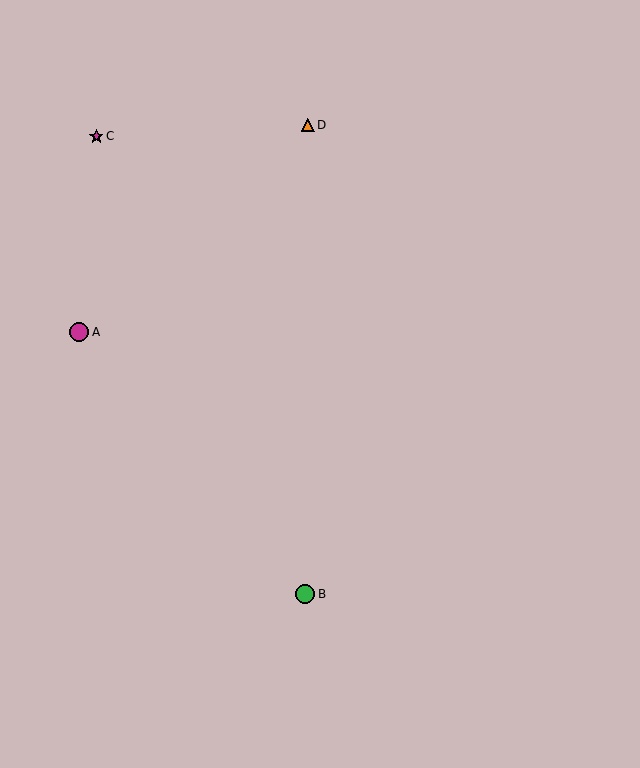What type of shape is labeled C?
Shape C is a magenta star.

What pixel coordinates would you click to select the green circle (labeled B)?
Click at (305, 594) to select the green circle B.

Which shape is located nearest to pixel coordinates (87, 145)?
The magenta star (labeled C) at (96, 136) is nearest to that location.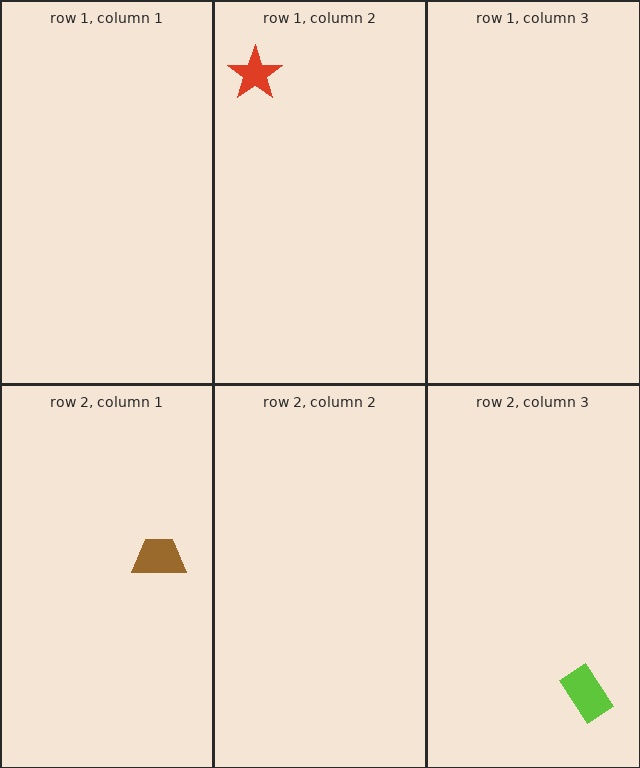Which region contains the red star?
The row 1, column 2 region.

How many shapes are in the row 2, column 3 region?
1.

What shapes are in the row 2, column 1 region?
The brown trapezoid.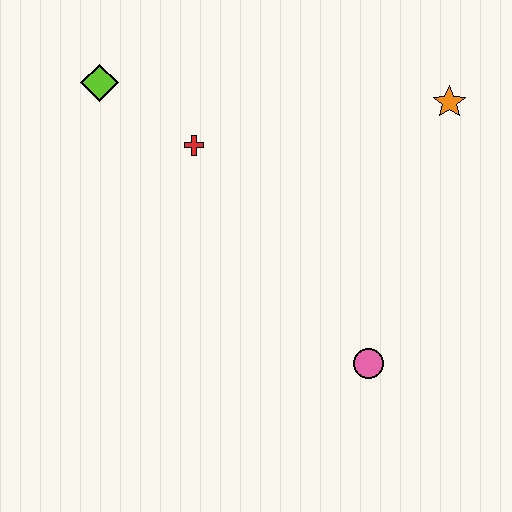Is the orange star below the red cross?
No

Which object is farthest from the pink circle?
The lime diamond is farthest from the pink circle.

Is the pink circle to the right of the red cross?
Yes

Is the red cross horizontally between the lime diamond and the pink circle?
Yes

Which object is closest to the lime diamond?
The red cross is closest to the lime diamond.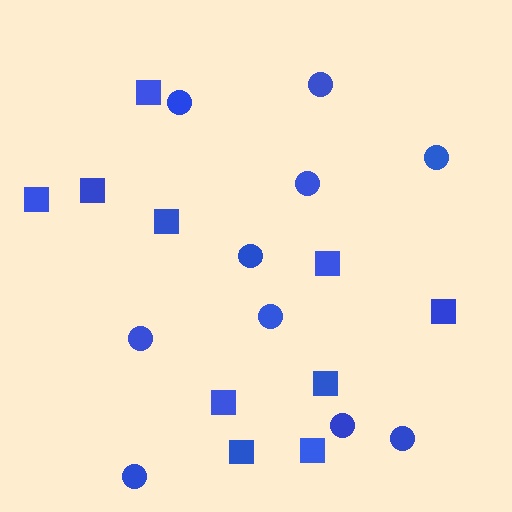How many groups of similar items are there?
There are 2 groups: one group of squares (10) and one group of circles (10).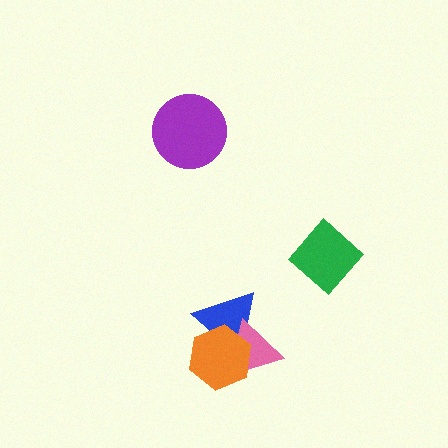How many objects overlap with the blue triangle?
2 objects overlap with the blue triangle.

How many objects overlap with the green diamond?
0 objects overlap with the green diamond.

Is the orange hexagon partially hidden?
No, no other shape covers it.